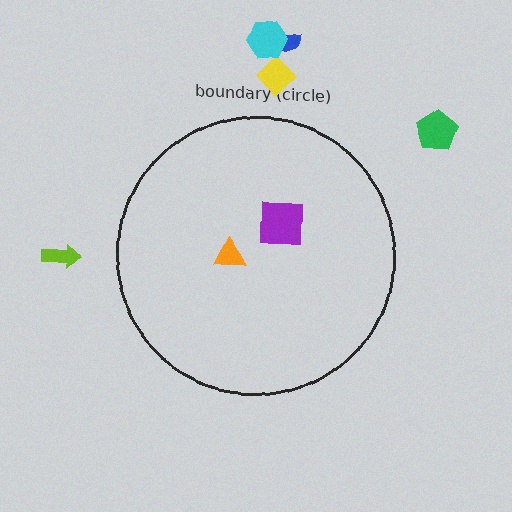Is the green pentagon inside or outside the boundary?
Outside.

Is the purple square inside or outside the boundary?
Inside.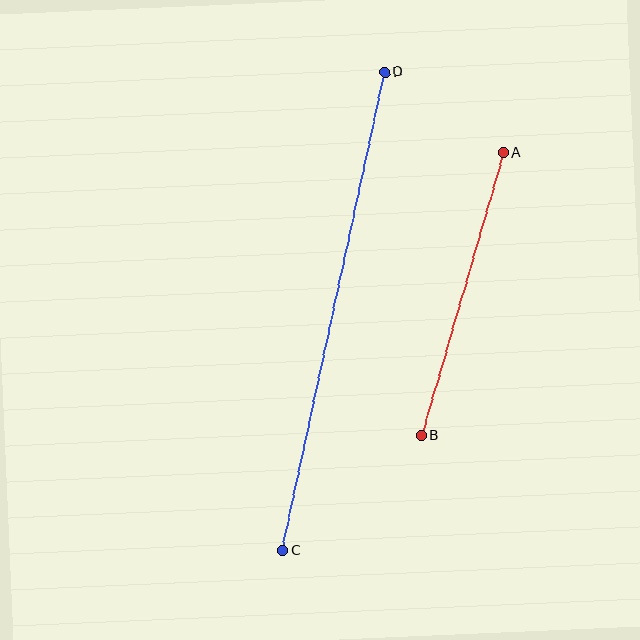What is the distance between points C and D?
The distance is approximately 489 pixels.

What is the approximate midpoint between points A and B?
The midpoint is at approximately (462, 294) pixels.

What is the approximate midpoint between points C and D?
The midpoint is at approximately (334, 312) pixels.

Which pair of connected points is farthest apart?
Points C and D are farthest apart.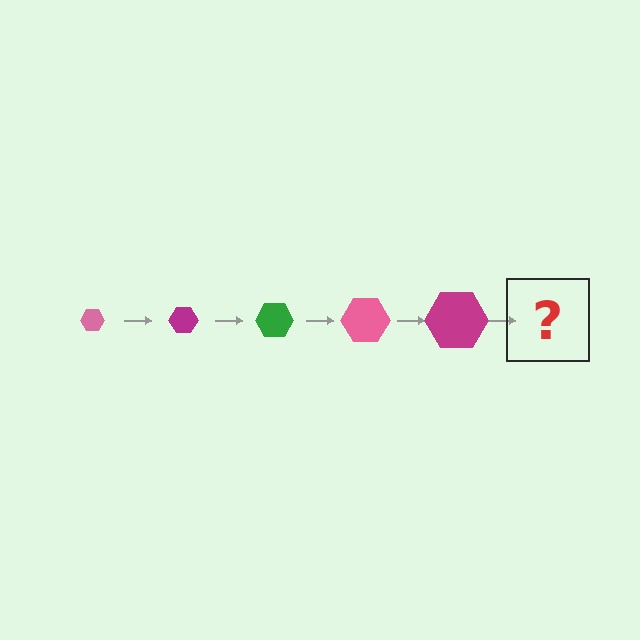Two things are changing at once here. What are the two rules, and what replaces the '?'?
The two rules are that the hexagon grows larger each step and the color cycles through pink, magenta, and green. The '?' should be a green hexagon, larger than the previous one.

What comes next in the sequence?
The next element should be a green hexagon, larger than the previous one.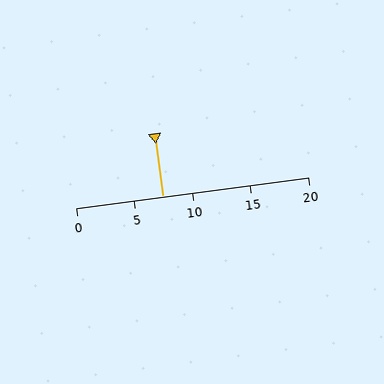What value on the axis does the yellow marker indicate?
The marker indicates approximately 7.5.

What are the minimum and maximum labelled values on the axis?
The axis runs from 0 to 20.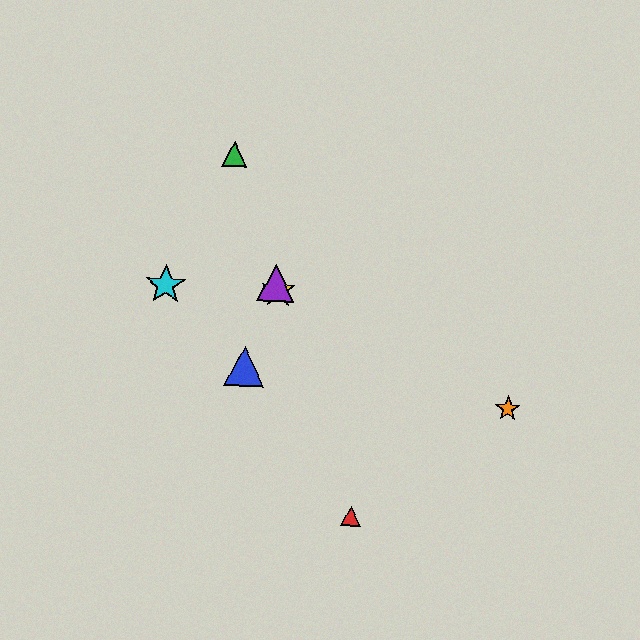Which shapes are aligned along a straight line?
The red triangle, the green triangle, the yellow star, the purple triangle are aligned along a straight line.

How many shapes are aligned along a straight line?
4 shapes (the red triangle, the green triangle, the yellow star, the purple triangle) are aligned along a straight line.